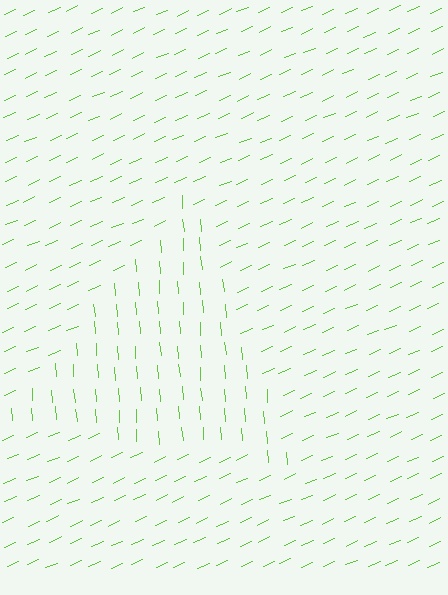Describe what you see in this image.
The image is filled with small lime line segments. A triangle region in the image has lines oriented differently from the surrounding lines, creating a visible texture boundary.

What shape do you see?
I see a triangle.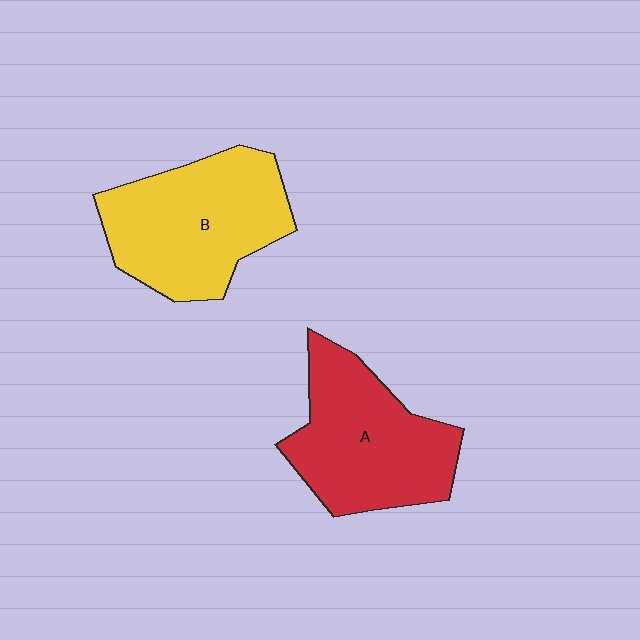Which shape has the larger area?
Shape B (yellow).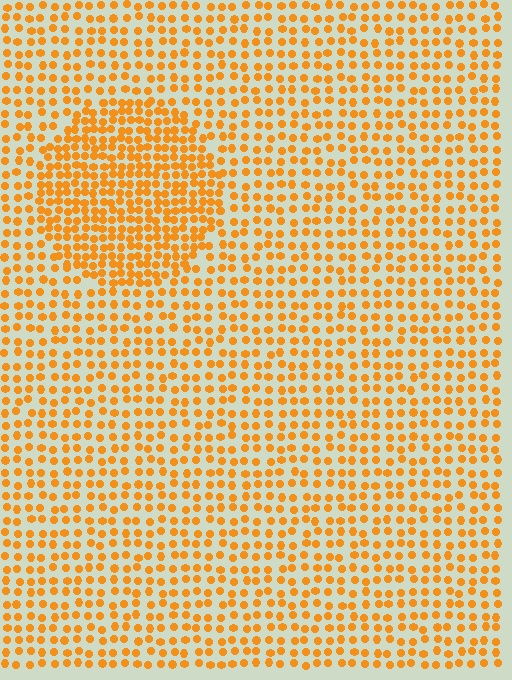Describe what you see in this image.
The image contains small orange elements arranged at two different densities. A circle-shaped region is visible where the elements are more densely packed than the surrounding area.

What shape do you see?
I see a circle.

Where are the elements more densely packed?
The elements are more densely packed inside the circle boundary.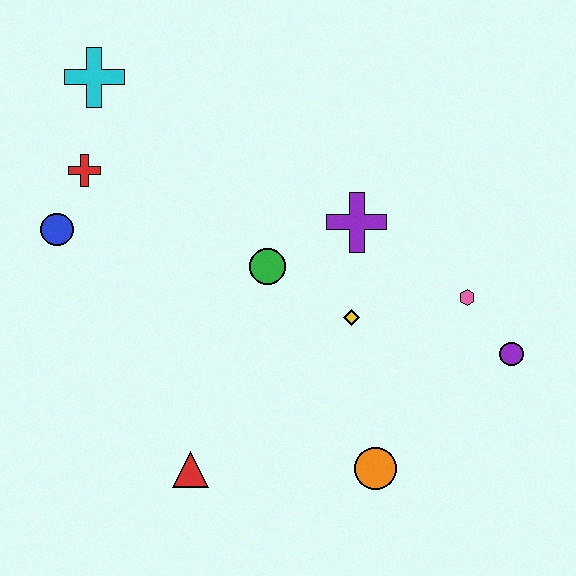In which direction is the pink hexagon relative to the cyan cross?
The pink hexagon is to the right of the cyan cross.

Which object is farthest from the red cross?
The purple circle is farthest from the red cross.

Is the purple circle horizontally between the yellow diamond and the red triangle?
No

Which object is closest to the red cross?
The blue circle is closest to the red cross.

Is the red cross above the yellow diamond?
Yes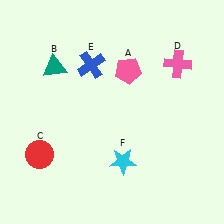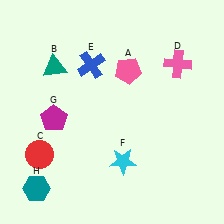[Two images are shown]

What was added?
A magenta pentagon (G), a teal hexagon (H) were added in Image 2.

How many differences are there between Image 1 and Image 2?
There are 2 differences between the two images.